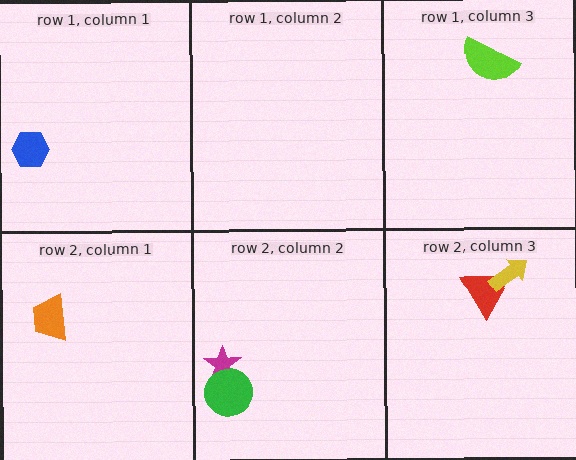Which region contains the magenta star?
The row 2, column 2 region.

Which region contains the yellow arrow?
The row 2, column 3 region.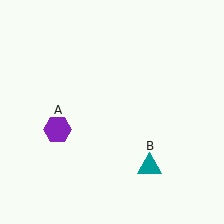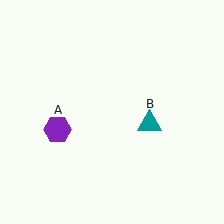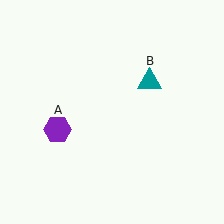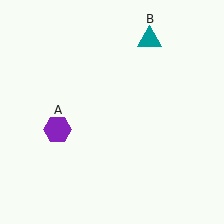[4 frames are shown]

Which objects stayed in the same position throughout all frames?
Purple hexagon (object A) remained stationary.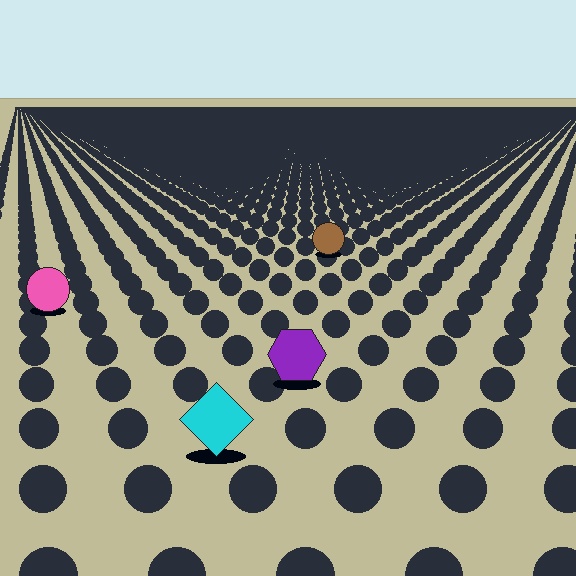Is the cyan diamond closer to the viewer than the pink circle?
Yes. The cyan diamond is closer — you can tell from the texture gradient: the ground texture is coarser near it.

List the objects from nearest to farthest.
From nearest to farthest: the cyan diamond, the purple hexagon, the pink circle, the brown circle.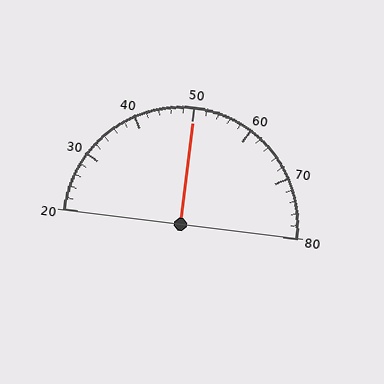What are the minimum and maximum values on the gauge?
The gauge ranges from 20 to 80.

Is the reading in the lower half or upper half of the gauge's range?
The reading is in the upper half of the range (20 to 80).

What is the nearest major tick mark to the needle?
The nearest major tick mark is 50.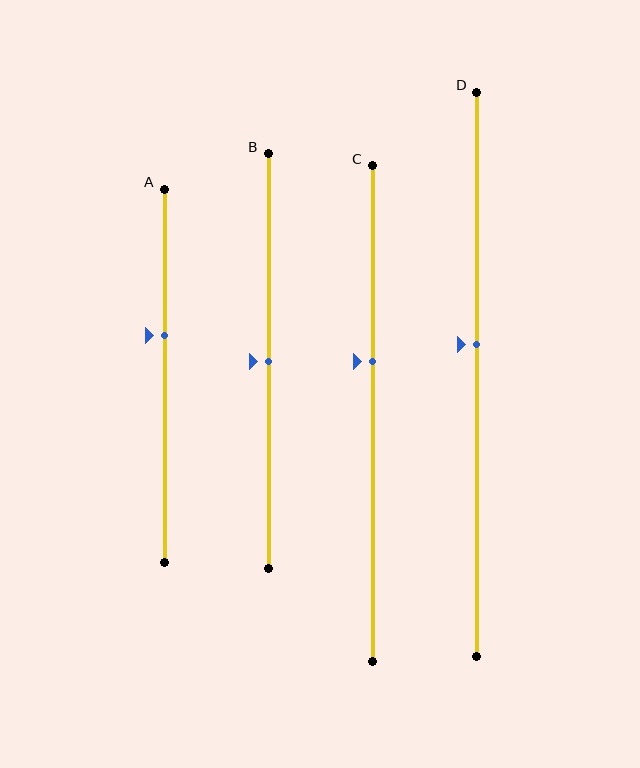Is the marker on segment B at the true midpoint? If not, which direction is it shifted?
Yes, the marker on segment B is at the true midpoint.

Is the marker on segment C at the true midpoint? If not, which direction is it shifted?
No, the marker on segment C is shifted upward by about 11% of the segment length.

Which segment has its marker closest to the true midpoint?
Segment B has its marker closest to the true midpoint.